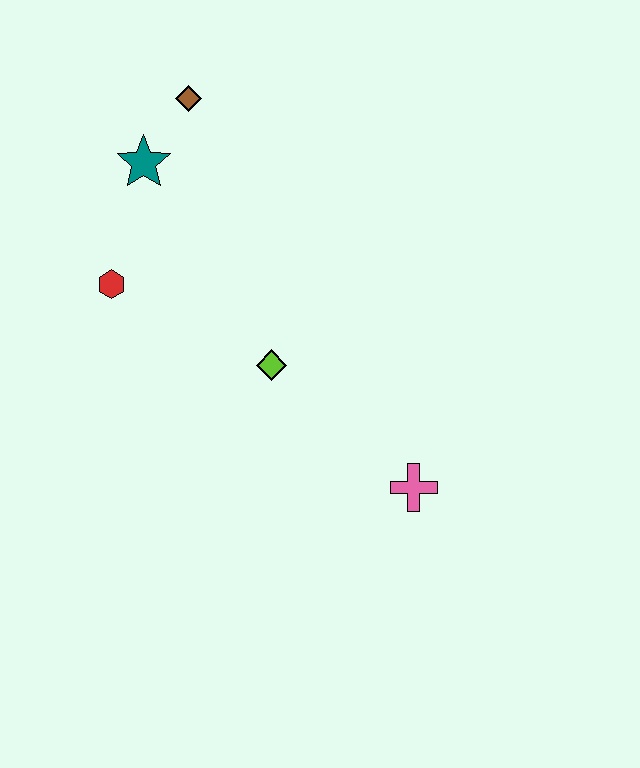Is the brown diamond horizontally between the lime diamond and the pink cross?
No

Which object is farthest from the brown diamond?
The pink cross is farthest from the brown diamond.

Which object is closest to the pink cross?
The lime diamond is closest to the pink cross.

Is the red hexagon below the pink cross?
No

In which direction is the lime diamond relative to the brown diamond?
The lime diamond is below the brown diamond.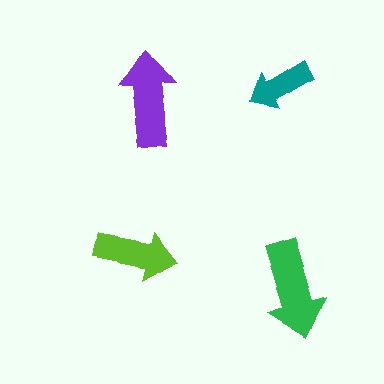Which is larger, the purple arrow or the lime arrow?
The purple one.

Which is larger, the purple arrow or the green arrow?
The green one.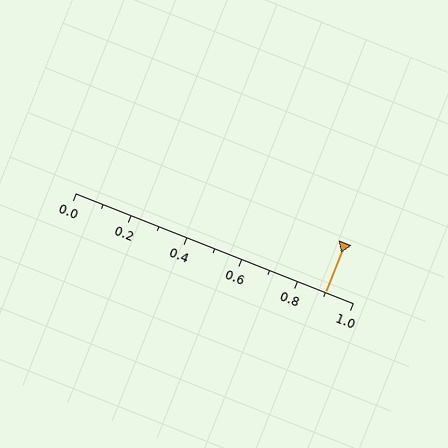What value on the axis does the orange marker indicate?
The marker indicates approximately 0.9.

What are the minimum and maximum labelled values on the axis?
The axis runs from 0.0 to 1.0.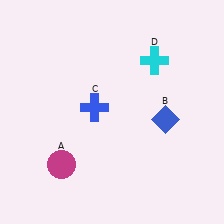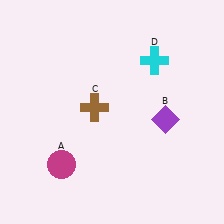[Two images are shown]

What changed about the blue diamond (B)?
In Image 1, B is blue. In Image 2, it changed to purple.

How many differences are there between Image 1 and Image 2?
There are 2 differences between the two images.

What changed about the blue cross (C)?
In Image 1, C is blue. In Image 2, it changed to brown.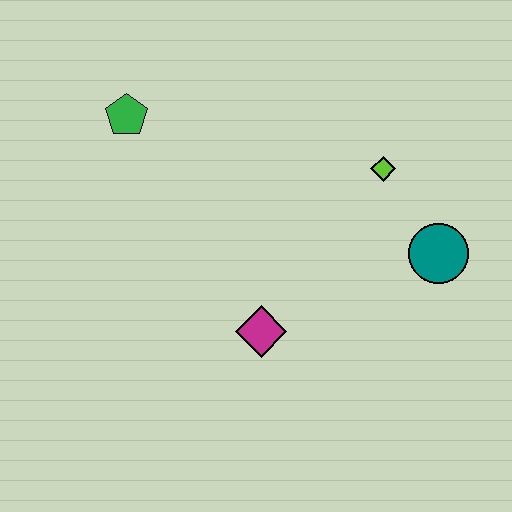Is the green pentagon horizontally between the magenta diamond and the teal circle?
No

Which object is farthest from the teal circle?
The green pentagon is farthest from the teal circle.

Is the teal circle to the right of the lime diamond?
Yes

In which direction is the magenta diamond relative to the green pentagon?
The magenta diamond is below the green pentagon.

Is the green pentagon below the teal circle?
No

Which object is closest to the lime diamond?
The teal circle is closest to the lime diamond.